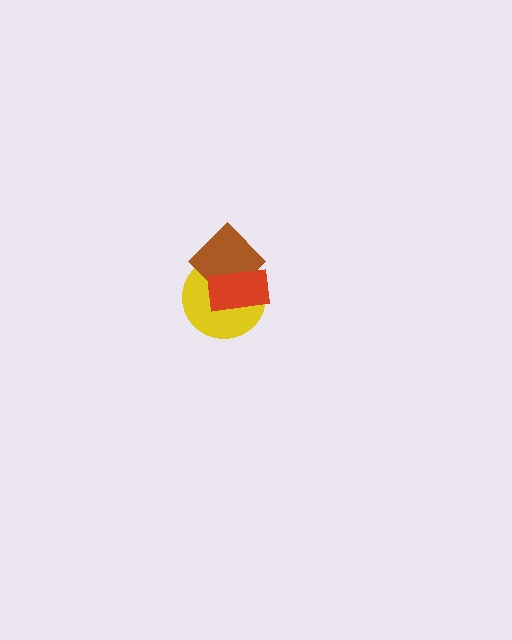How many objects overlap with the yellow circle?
2 objects overlap with the yellow circle.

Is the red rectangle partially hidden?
No, no other shape covers it.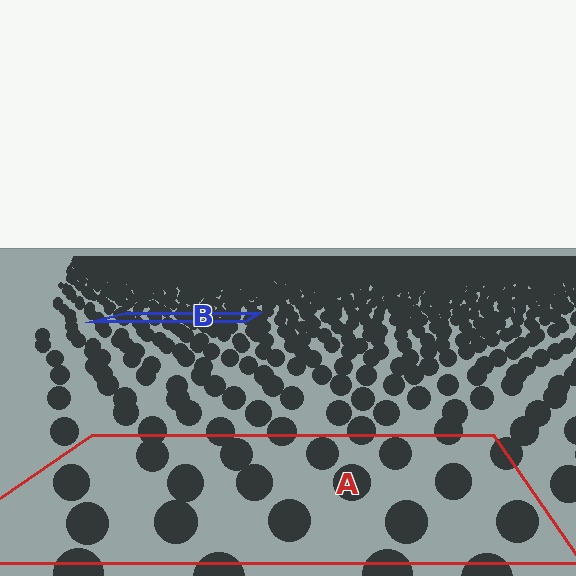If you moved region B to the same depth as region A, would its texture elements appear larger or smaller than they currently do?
They would appear larger. At a closer depth, the same texture elements are projected at a bigger on-screen size.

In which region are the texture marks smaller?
The texture marks are smaller in region B, because it is farther away.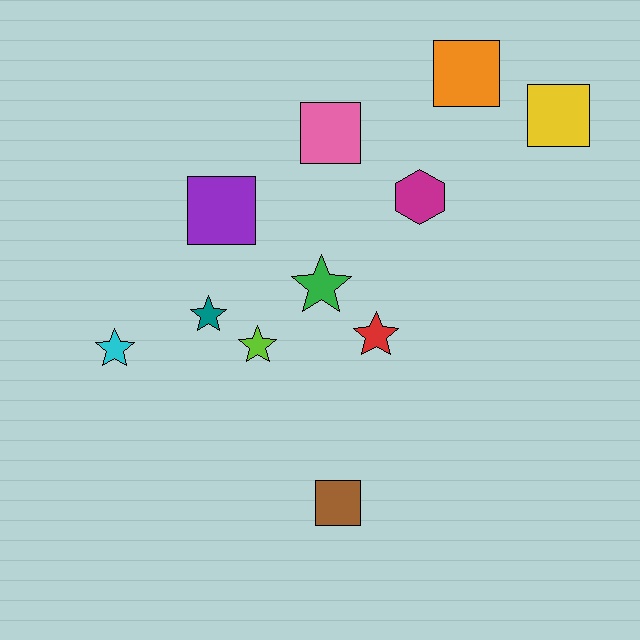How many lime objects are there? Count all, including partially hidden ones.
There is 1 lime object.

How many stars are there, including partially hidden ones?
There are 5 stars.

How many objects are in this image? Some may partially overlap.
There are 11 objects.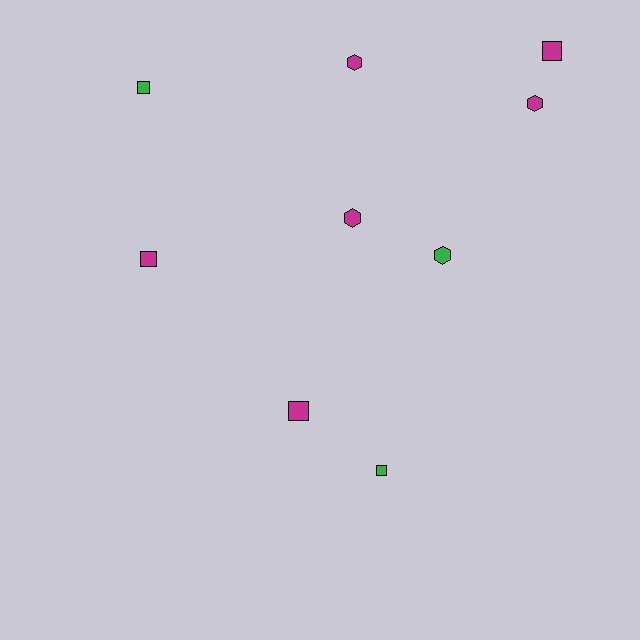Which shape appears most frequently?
Square, with 5 objects.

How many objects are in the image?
There are 9 objects.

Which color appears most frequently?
Magenta, with 6 objects.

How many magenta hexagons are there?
There are 3 magenta hexagons.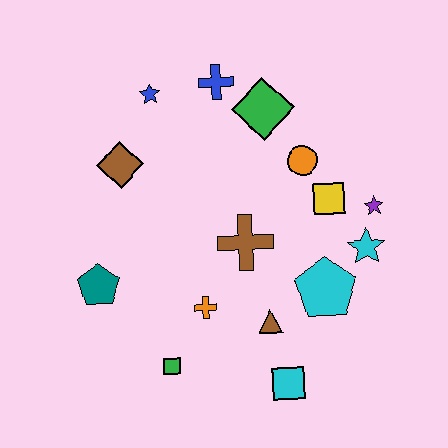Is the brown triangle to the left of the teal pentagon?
No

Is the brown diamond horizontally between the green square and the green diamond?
No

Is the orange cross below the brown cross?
Yes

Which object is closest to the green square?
The orange cross is closest to the green square.